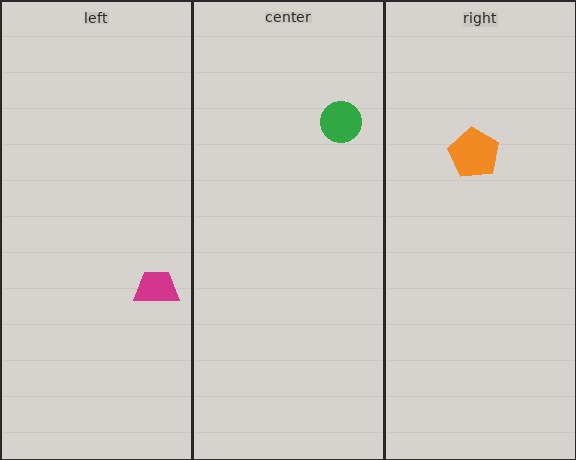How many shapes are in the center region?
1.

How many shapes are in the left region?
1.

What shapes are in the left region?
The magenta trapezoid.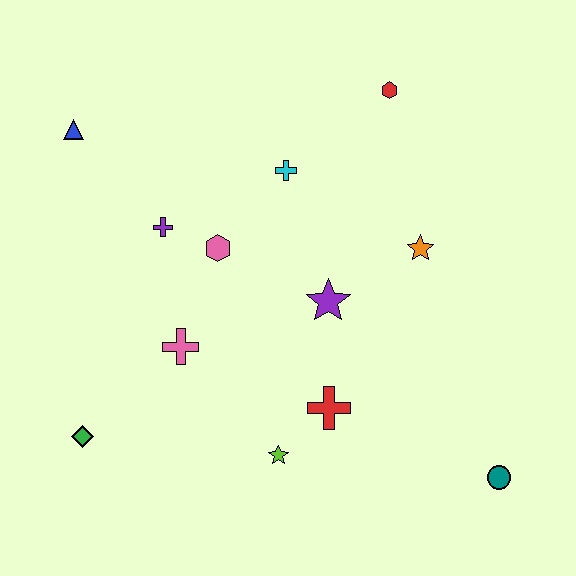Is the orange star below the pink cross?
No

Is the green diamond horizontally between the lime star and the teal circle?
No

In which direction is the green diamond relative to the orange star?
The green diamond is to the left of the orange star.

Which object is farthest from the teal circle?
The blue triangle is farthest from the teal circle.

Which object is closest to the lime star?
The red cross is closest to the lime star.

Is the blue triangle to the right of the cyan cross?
No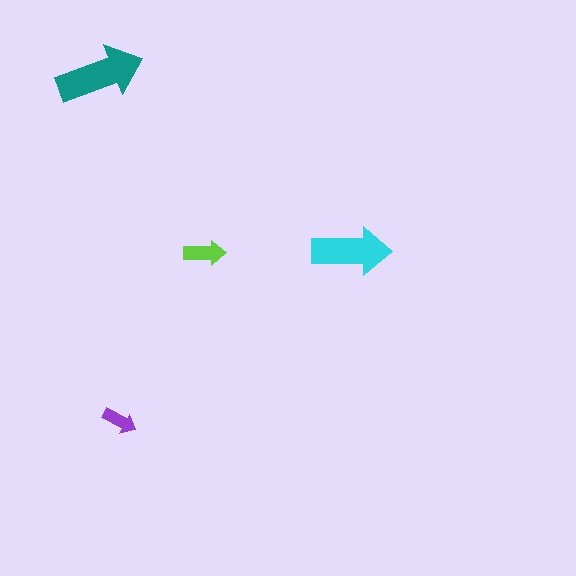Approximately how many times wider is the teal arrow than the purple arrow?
About 2.5 times wider.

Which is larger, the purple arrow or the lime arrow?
The lime one.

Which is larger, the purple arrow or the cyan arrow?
The cyan one.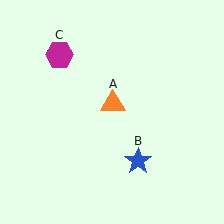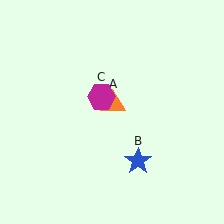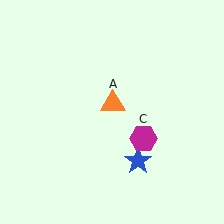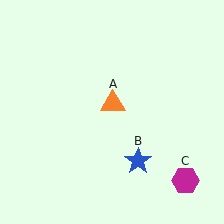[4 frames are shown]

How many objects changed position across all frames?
1 object changed position: magenta hexagon (object C).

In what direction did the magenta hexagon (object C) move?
The magenta hexagon (object C) moved down and to the right.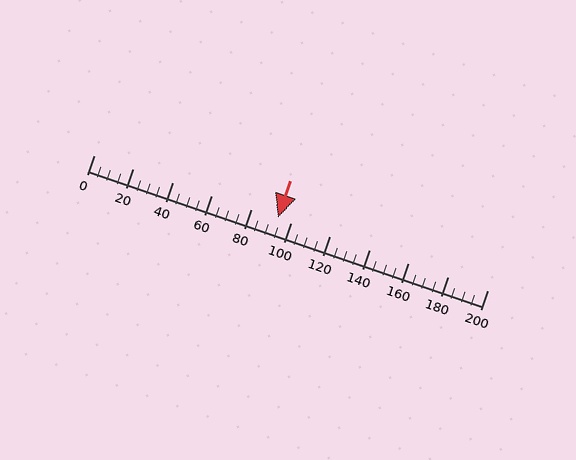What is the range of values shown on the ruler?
The ruler shows values from 0 to 200.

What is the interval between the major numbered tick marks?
The major tick marks are spaced 20 units apart.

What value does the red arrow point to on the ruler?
The red arrow points to approximately 93.